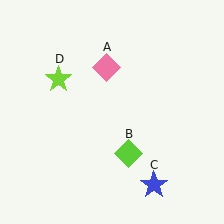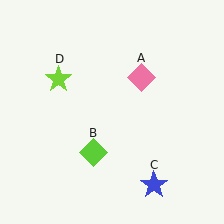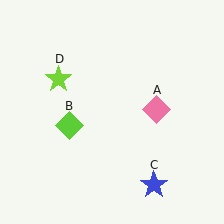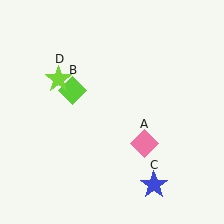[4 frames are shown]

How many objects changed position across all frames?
2 objects changed position: pink diamond (object A), lime diamond (object B).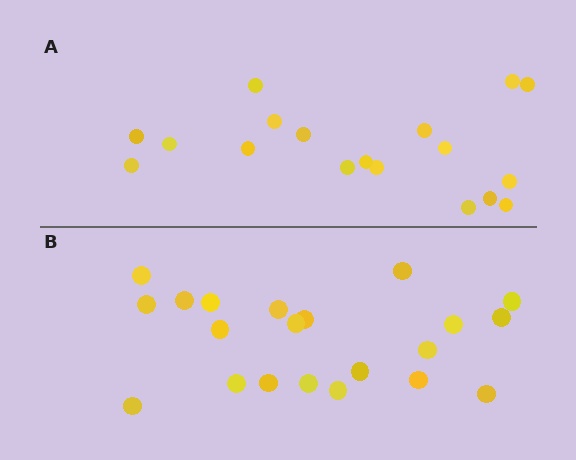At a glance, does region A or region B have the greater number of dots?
Region B (the bottom region) has more dots.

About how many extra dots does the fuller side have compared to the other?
Region B has just a few more — roughly 2 or 3 more dots than region A.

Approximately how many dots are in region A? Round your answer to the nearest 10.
About 20 dots. (The exact count is 18, which rounds to 20.)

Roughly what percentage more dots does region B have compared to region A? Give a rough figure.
About 15% more.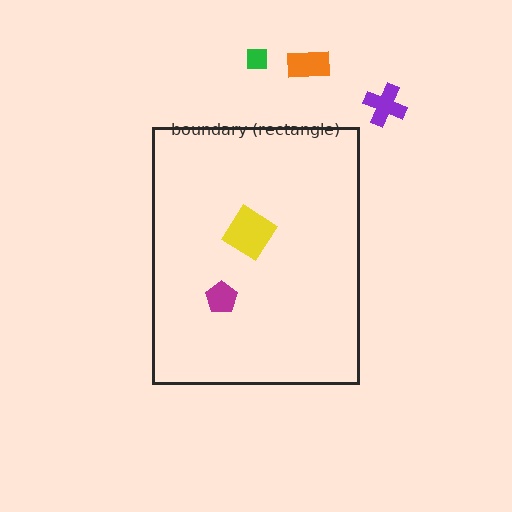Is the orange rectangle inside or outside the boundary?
Outside.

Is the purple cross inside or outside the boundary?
Outside.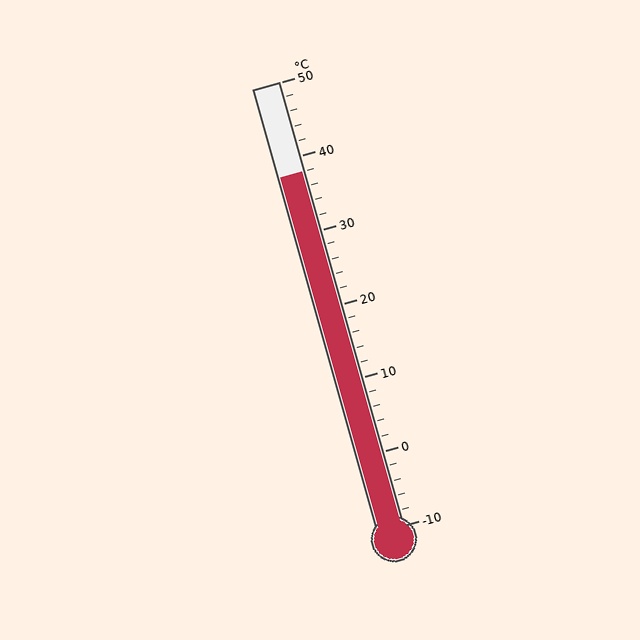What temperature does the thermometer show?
The thermometer shows approximately 38°C.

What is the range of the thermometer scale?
The thermometer scale ranges from -10°C to 50°C.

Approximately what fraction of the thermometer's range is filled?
The thermometer is filled to approximately 80% of its range.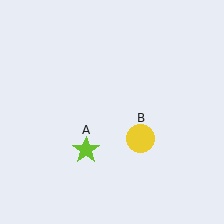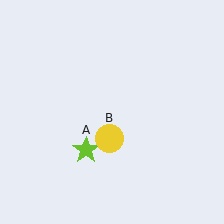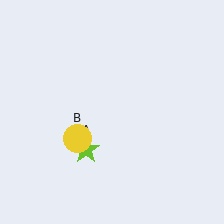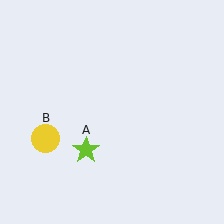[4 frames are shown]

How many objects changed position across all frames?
1 object changed position: yellow circle (object B).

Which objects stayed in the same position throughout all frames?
Lime star (object A) remained stationary.